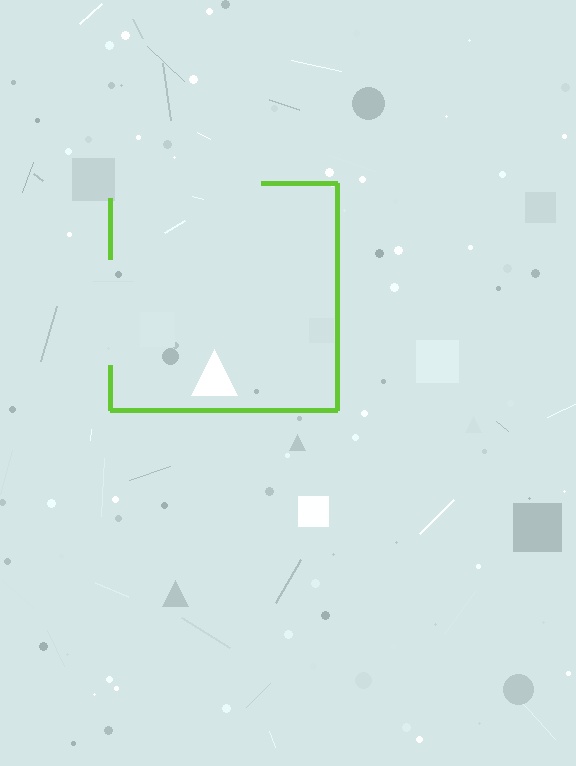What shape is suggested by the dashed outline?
The dashed outline suggests a square.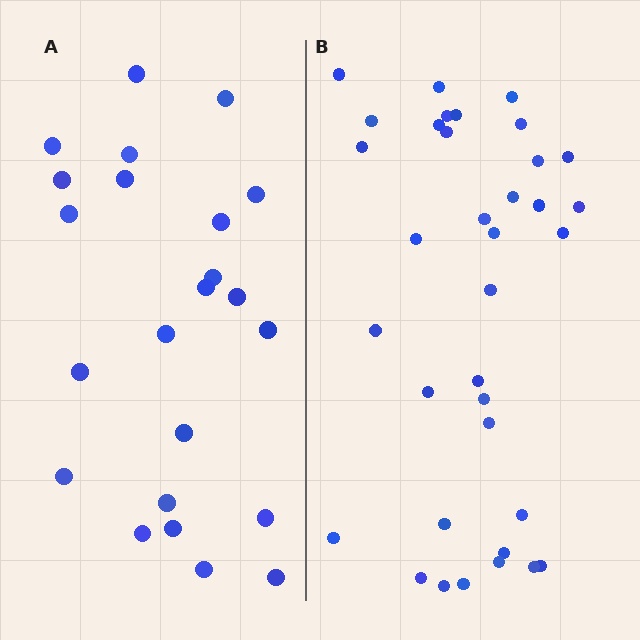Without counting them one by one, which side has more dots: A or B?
Region B (the right region) has more dots.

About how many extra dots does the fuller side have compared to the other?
Region B has roughly 12 or so more dots than region A.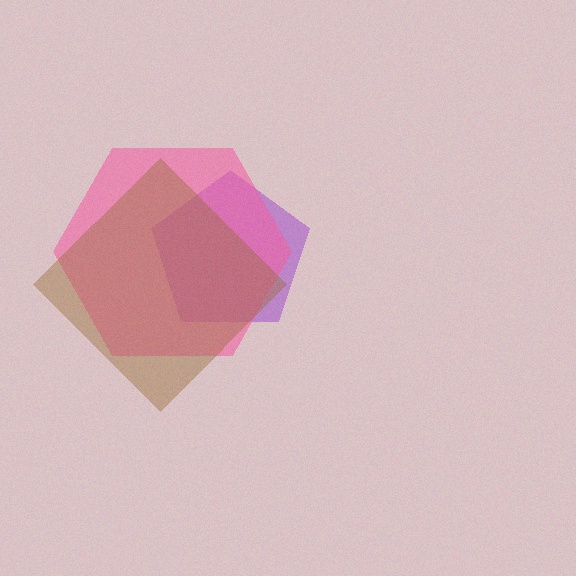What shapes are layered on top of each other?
The layered shapes are: a purple pentagon, a pink hexagon, a brown diamond.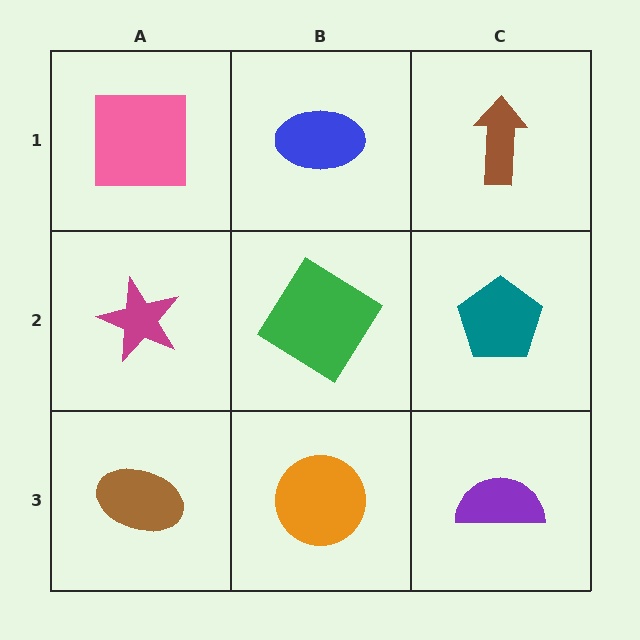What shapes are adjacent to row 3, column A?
A magenta star (row 2, column A), an orange circle (row 3, column B).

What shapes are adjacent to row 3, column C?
A teal pentagon (row 2, column C), an orange circle (row 3, column B).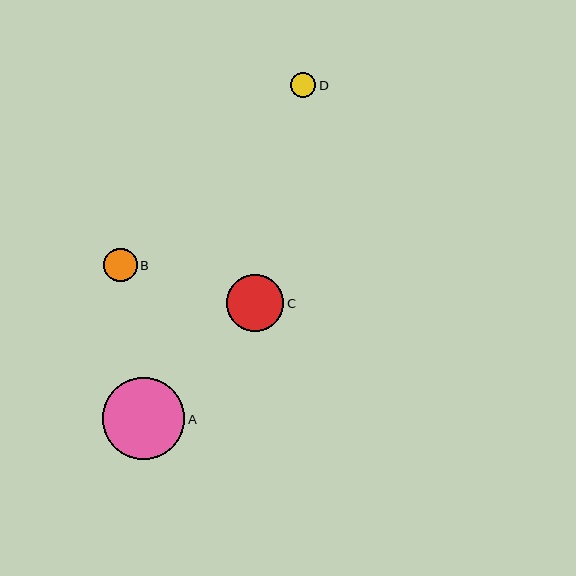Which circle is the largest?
Circle A is the largest with a size of approximately 82 pixels.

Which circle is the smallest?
Circle D is the smallest with a size of approximately 25 pixels.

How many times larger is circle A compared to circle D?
Circle A is approximately 3.3 times the size of circle D.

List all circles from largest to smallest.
From largest to smallest: A, C, B, D.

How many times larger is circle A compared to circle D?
Circle A is approximately 3.3 times the size of circle D.